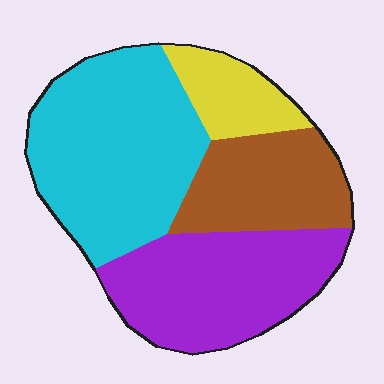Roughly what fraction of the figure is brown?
Brown covers roughly 20% of the figure.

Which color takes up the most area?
Cyan, at roughly 40%.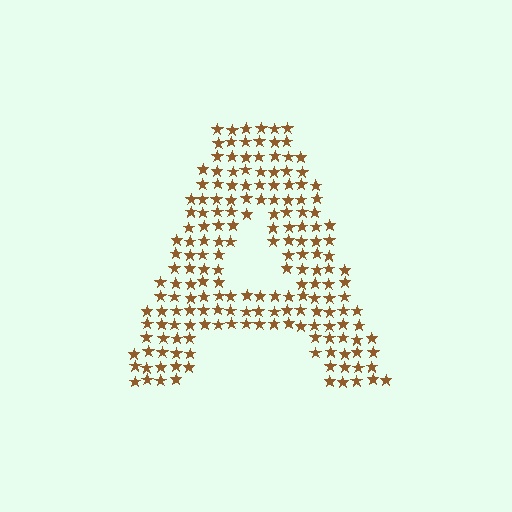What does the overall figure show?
The overall figure shows the letter A.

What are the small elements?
The small elements are stars.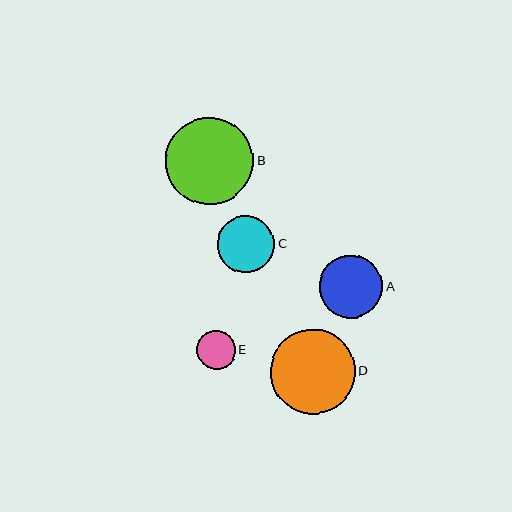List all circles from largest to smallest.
From largest to smallest: B, D, A, C, E.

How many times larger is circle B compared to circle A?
Circle B is approximately 1.4 times the size of circle A.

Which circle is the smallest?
Circle E is the smallest with a size of approximately 39 pixels.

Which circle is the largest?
Circle B is the largest with a size of approximately 88 pixels.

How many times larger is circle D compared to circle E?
Circle D is approximately 2.2 times the size of circle E.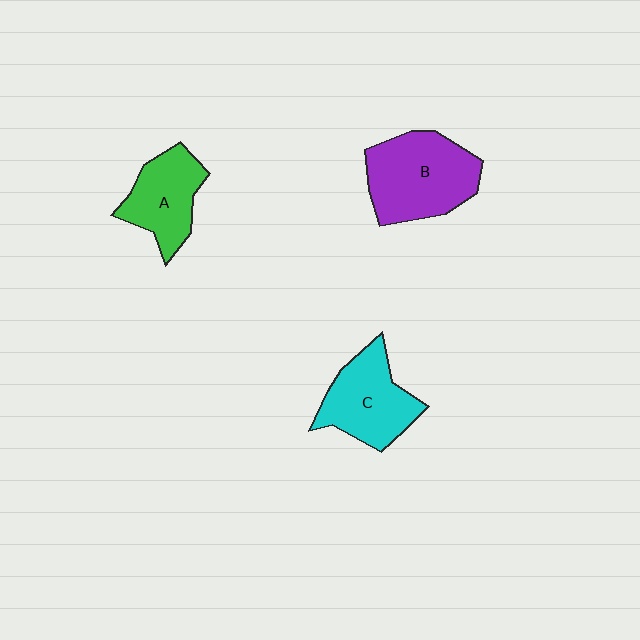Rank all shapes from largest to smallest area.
From largest to smallest: B (purple), C (cyan), A (green).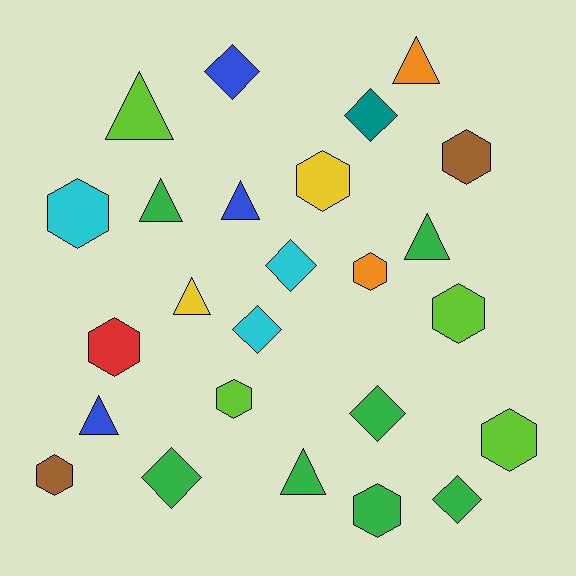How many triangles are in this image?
There are 8 triangles.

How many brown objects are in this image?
There are 2 brown objects.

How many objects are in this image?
There are 25 objects.